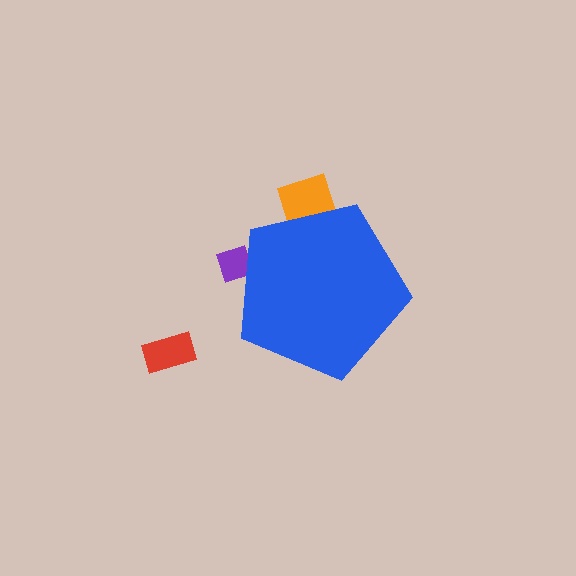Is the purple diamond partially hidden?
Yes, the purple diamond is partially hidden behind the blue pentagon.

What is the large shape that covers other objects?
A blue pentagon.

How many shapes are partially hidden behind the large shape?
2 shapes are partially hidden.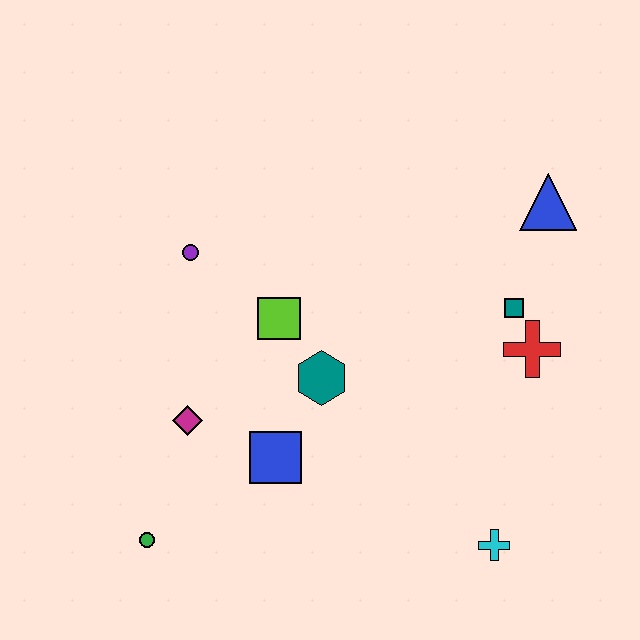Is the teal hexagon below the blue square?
No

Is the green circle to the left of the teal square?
Yes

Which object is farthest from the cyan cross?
The purple circle is farthest from the cyan cross.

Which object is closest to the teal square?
The red cross is closest to the teal square.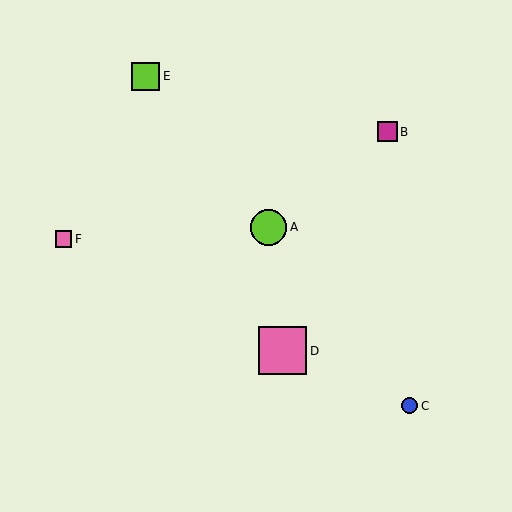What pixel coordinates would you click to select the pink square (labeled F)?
Click at (64, 239) to select the pink square F.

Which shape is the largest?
The pink square (labeled D) is the largest.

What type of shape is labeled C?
Shape C is a blue circle.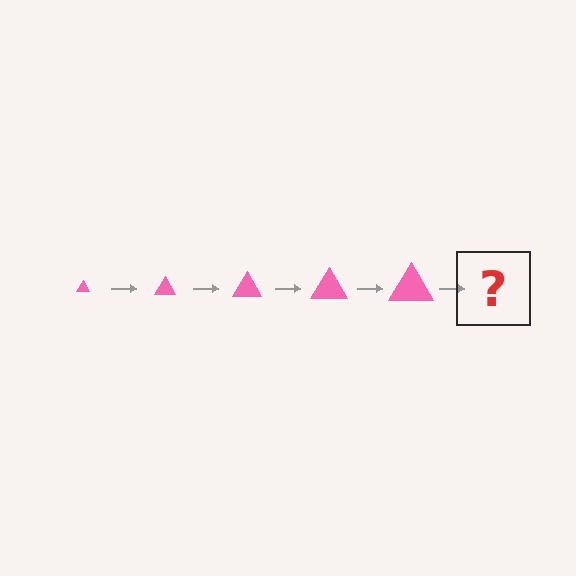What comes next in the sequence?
The next element should be a pink triangle, larger than the previous one.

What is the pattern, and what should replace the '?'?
The pattern is that the triangle gets progressively larger each step. The '?' should be a pink triangle, larger than the previous one.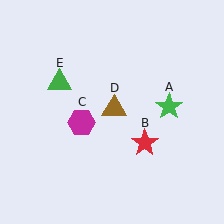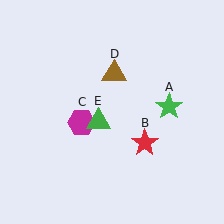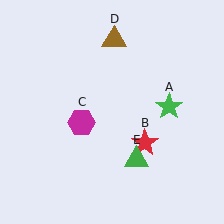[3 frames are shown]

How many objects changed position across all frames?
2 objects changed position: brown triangle (object D), green triangle (object E).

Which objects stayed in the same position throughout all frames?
Green star (object A) and red star (object B) and magenta hexagon (object C) remained stationary.